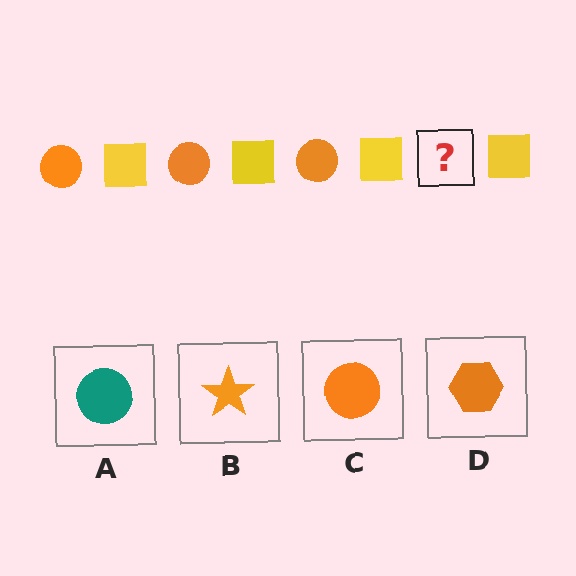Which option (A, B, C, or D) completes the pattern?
C.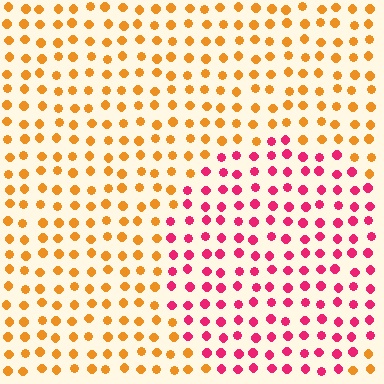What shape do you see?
I see a circle.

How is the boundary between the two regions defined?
The boundary is defined purely by a slight shift in hue (about 57 degrees). Spacing, size, and orientation are identical on both sides.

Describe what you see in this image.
The image is filled with small orange elements in a uniform arrangement. A circle-shaped region is visible where the elements are tinted to a slightly different hue, forming a subtle color boundary.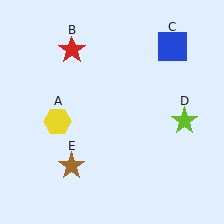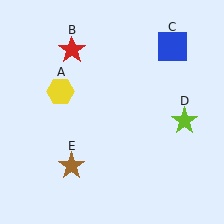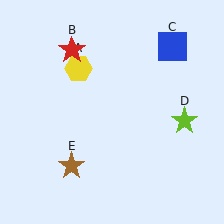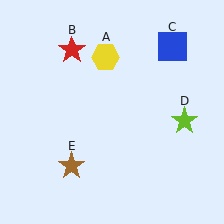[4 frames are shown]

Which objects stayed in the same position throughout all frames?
Red star (object B) and blue square (object C) and lime star (object D) and brown star (object E) remained stationary.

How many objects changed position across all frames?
1 object changed position: yellow hexagon (object A).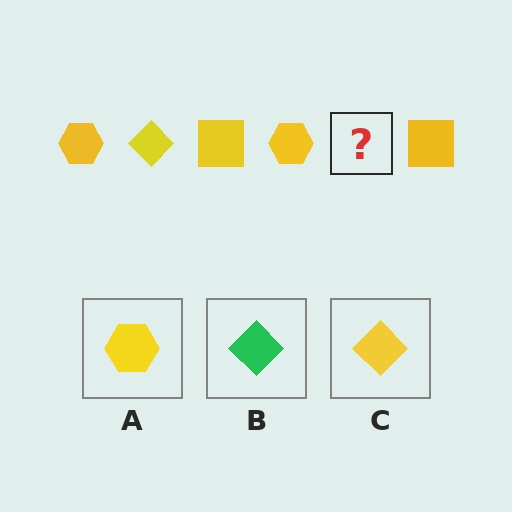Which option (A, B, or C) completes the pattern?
C.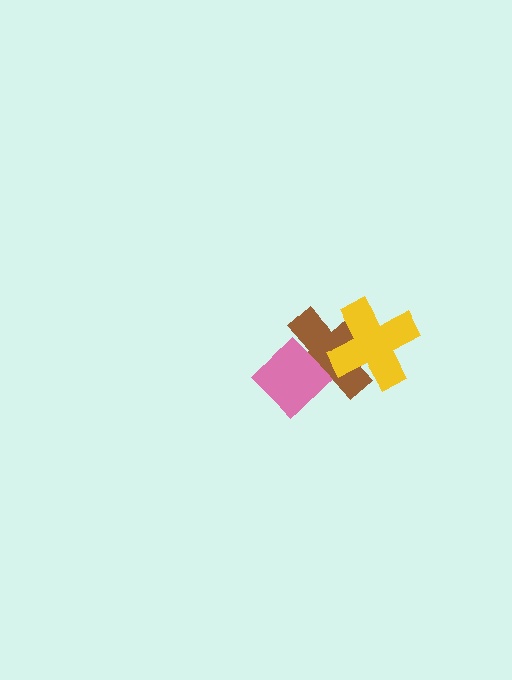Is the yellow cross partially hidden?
No, no other shape covers it.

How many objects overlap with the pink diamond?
1 object overlaps with the pink diamond.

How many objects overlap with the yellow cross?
1 object overlaps with the yellow cross.